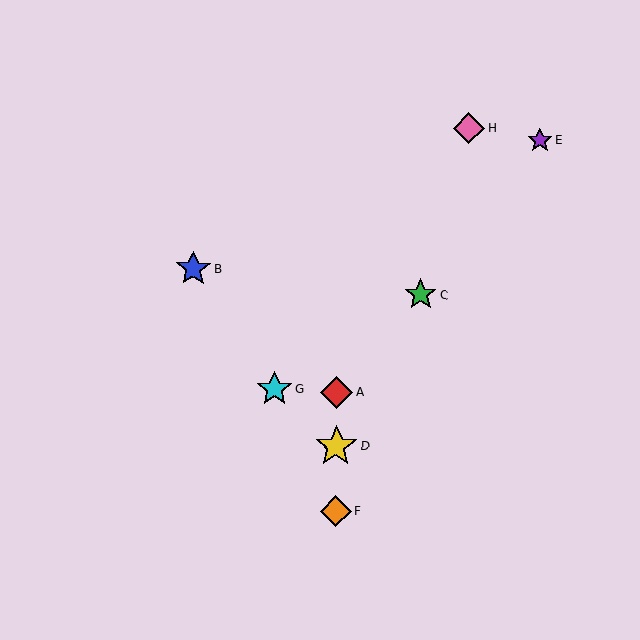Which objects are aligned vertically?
Objects A, D, F are aligned vertically.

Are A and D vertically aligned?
Yes, both are at x≈336.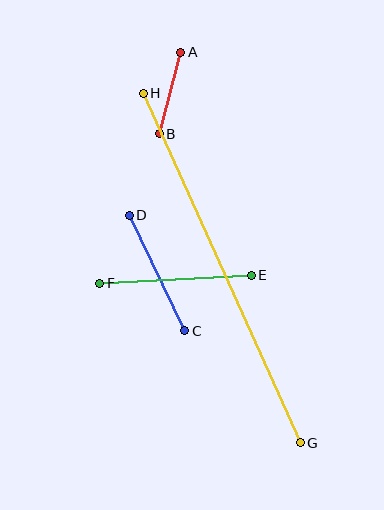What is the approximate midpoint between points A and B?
The midpoint is at approximately (170, 93) pixels.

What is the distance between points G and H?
The distance is approximately 383 pixels.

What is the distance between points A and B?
The distance is approximately 84 pixels.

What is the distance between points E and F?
The distance is approximately 151 pixels.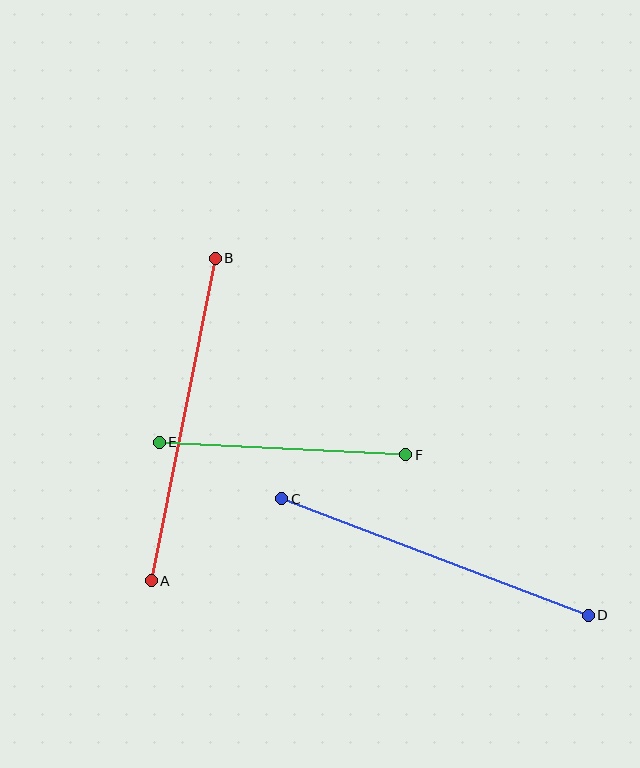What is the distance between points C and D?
The distance is approximately 328 pixels.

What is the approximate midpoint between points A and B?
The midpoint is at approximately (183, 420) pixels.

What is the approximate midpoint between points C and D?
The midpoint is at approximately (435, 557) pixels.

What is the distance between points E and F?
The distance is approximately 247 pixels.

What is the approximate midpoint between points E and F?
The midpoint is at approximately (283, 448) pixels.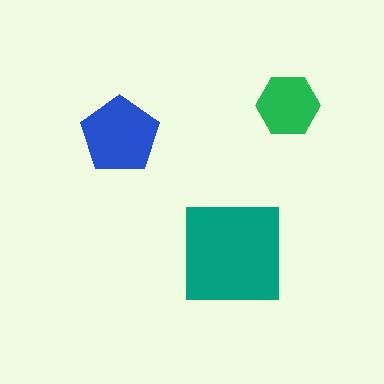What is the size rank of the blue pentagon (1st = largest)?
2nd.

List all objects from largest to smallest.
The teal square, the blue pentagon, the green hexagon.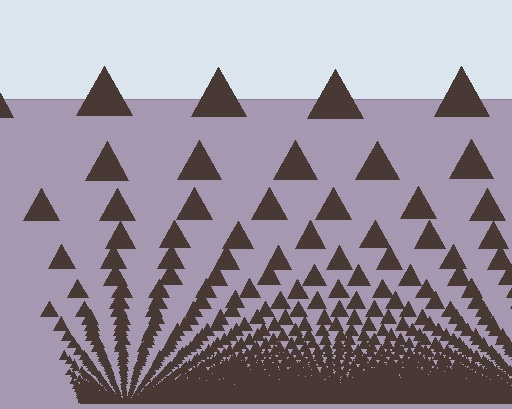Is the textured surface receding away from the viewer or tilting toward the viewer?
The surface appears to tilt toward the viewer. Texture elements get larger and sparser toward the top.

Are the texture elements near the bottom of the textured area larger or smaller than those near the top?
Smaller. The gradient is inverted — elements near the bottom are smaller and denser.